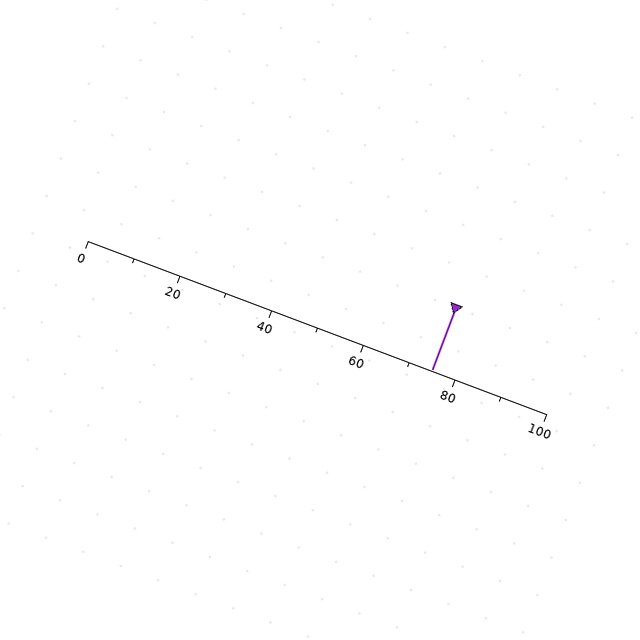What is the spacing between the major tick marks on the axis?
The major ticks are spaced 20 apart.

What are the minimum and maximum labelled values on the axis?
The axis runs from 0 to 100.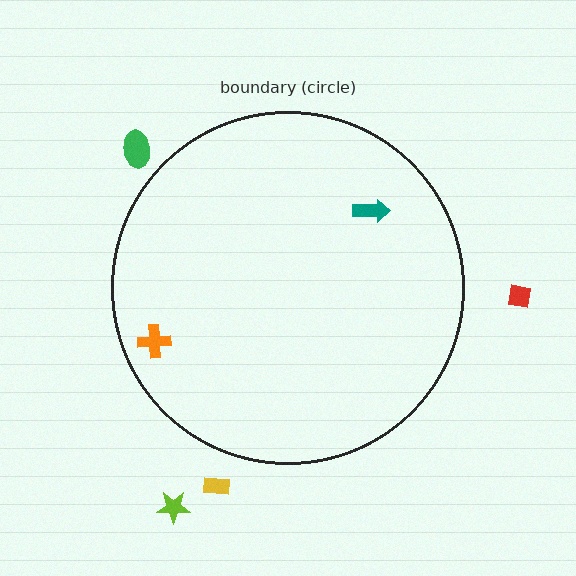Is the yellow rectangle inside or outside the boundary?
Outside.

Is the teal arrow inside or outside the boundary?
Inside.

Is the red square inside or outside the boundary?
Outside.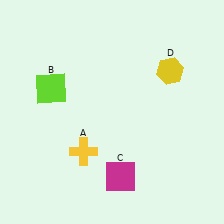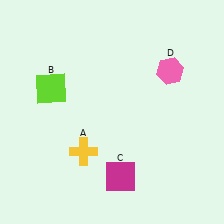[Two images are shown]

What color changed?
The hexagon (D) changed from yellow in Image 1 to pink in Image 2.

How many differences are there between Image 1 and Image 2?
There is 1 difference between the two images.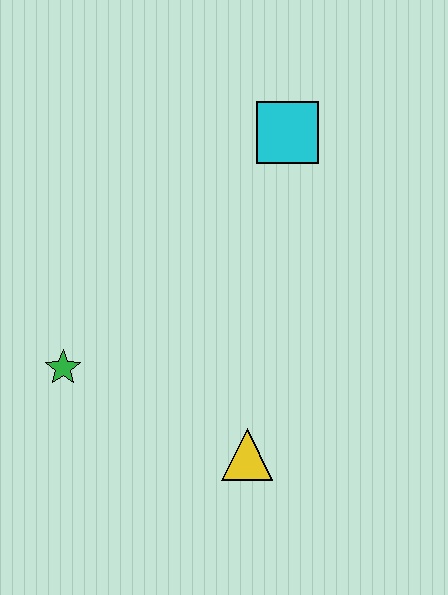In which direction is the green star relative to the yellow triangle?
The green star is to the left of the yellow triangle.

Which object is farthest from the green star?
The cyan square is farthest from the green star.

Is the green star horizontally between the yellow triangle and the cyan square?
No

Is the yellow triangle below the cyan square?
Yes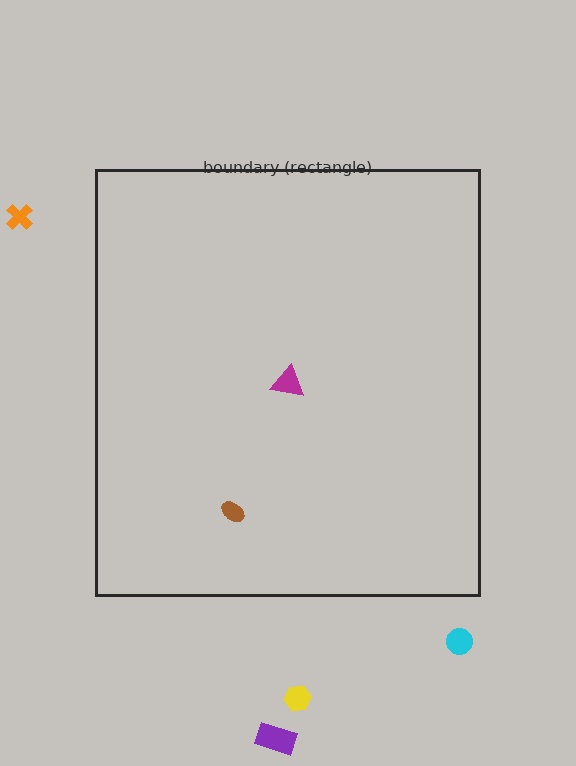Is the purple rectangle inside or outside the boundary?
Outside.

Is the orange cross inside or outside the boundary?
Outside.